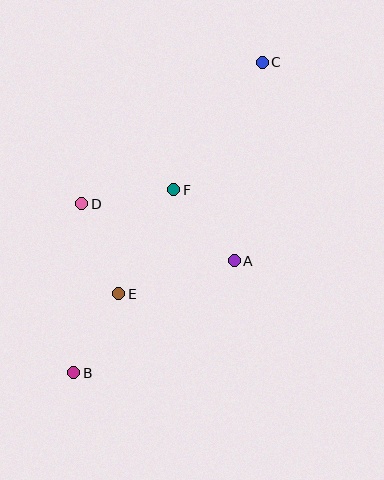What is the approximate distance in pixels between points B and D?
The distance between B and D is approximately 169 pixels.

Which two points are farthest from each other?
Points B and C are farthest from each other.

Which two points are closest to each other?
Points B and E are closest to each other.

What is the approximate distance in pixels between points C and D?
The distance between C and D is approximately 229 pixels.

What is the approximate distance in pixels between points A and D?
The distance between A and D is approximately 163 pixels.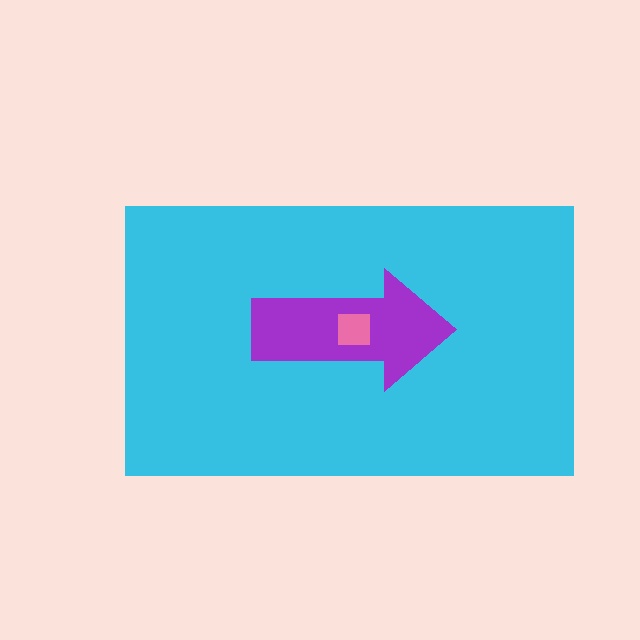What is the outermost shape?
The cyan rectangle.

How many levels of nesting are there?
3.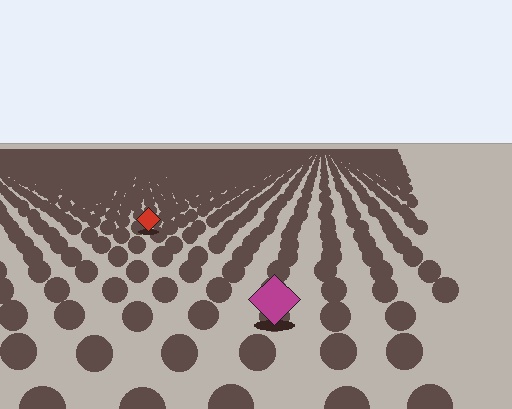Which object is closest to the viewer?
The magenta diamond is closest. The texture marks near it are larger and more spread out.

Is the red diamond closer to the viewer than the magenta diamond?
No. The magenta diamond is closer — you can tell from the texture gradient: the ground texture is coarser near it.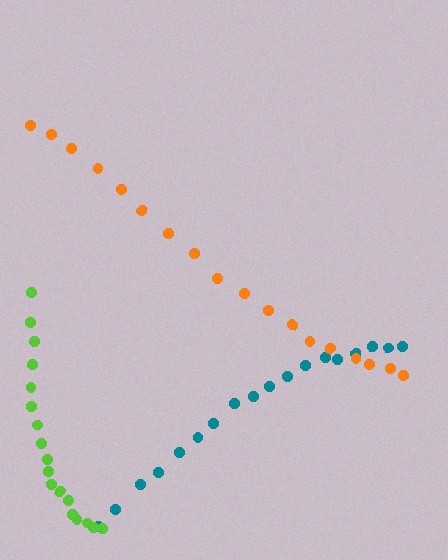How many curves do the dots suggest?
There are 3 distinct paths.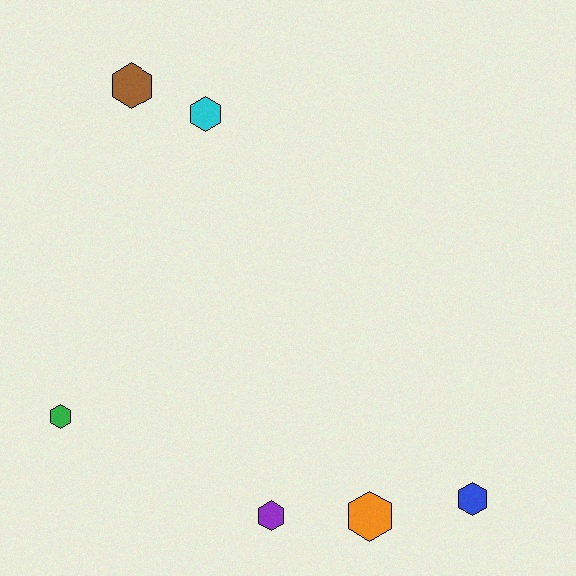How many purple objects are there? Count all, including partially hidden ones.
There is 1 purple object.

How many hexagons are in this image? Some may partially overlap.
There are 6 hexagons.